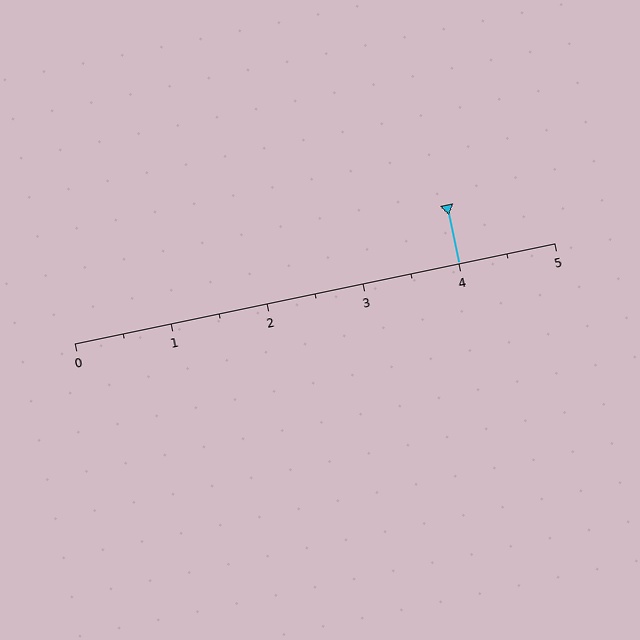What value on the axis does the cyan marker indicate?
The marker indicates approximately 4.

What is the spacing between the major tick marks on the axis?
The major ticks are spaced 1 apart.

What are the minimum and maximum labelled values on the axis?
The axis runs from 0 to 5.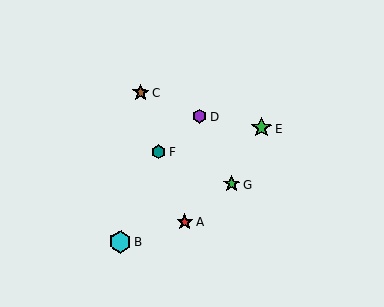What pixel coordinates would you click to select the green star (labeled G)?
Click at (232, 184) to select the green star G.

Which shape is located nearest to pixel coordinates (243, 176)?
The green star (labeled G) at (232, 184) is nearest to that location.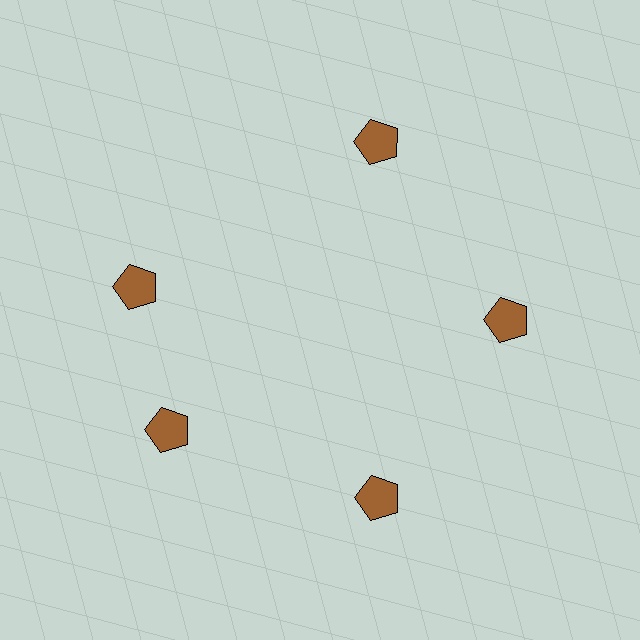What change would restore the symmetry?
The symmetry would be restored by rotating it back into even spacing with its neighbors so that all 5 pentagons sit at equal angles and equal distance from the center.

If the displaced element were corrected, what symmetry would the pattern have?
It would have 5-fold rotational symmetry — the pattern would map onto itself every 72 degrees.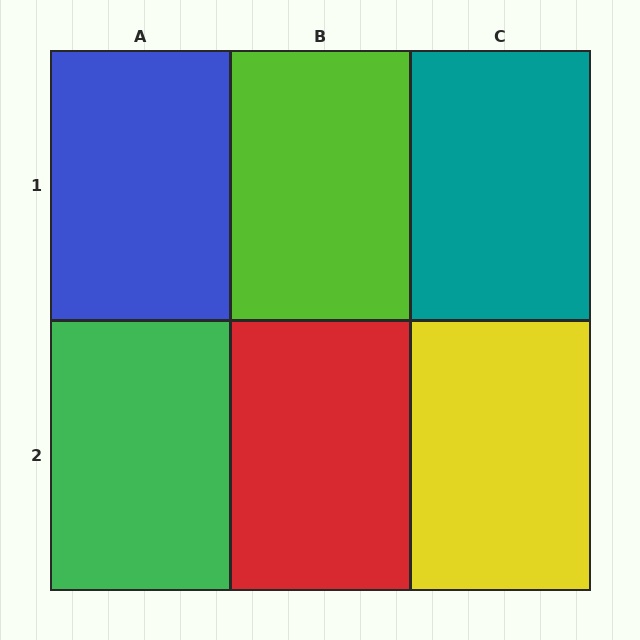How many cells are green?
1 cell is green.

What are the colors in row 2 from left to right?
Green, red, yellow.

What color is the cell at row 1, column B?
Lime.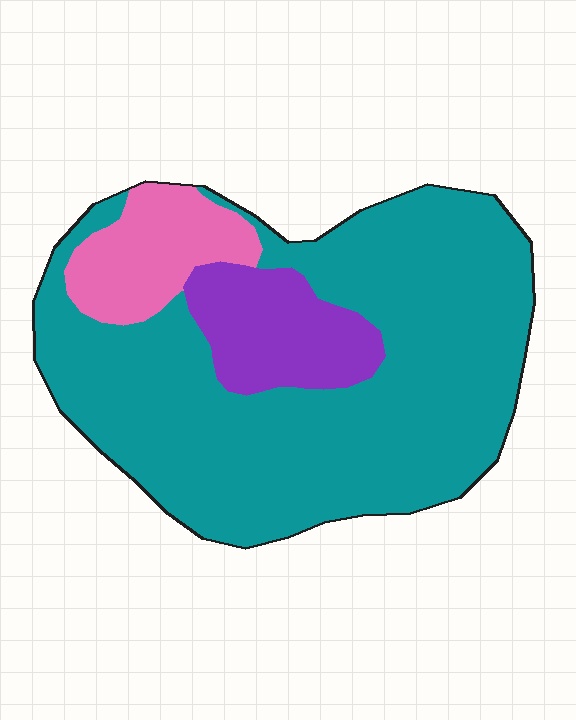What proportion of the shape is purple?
Purple covers about 15% of the shape.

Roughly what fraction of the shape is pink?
Pink covers about 10% of the shape.